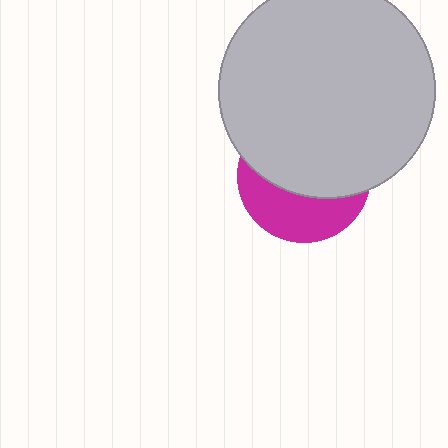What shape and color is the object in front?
The object in front is a light gray circle.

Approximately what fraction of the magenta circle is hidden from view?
Roughly 62% of the magenta circle is hidden behind the light gray circle.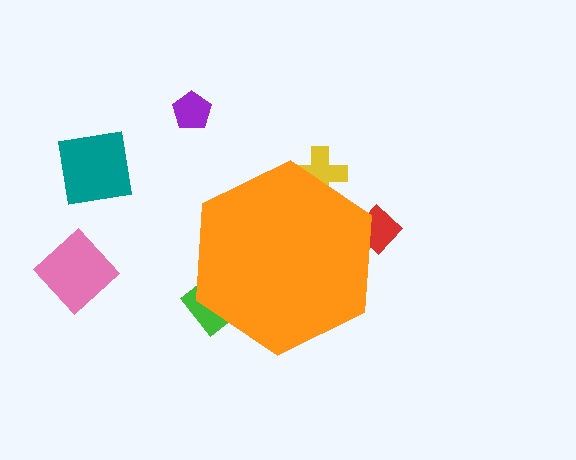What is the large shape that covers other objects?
An orange hexagon.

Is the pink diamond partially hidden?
No, the pink diamond is fully visible.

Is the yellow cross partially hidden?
Yes, the yellow cross is partially hidden behind the orange hexagon.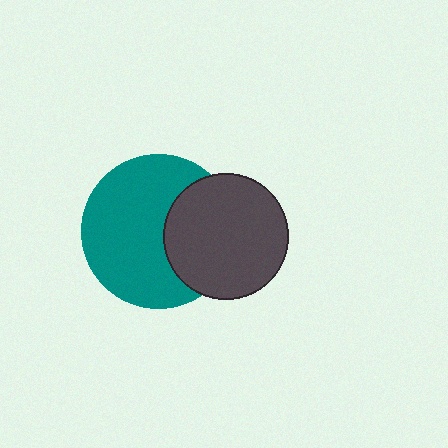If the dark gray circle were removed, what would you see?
You would see the complete teal circle.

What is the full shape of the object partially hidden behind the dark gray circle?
The partially hidden object is a teal circle.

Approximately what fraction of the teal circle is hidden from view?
Roughly 33% of the teal circle is hidden behind the dark gray circle.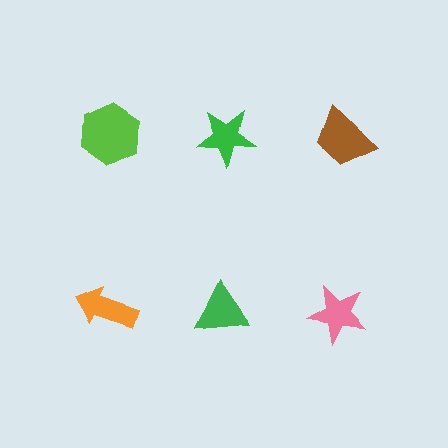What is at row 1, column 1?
A lime hexagon.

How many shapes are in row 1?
3 shapes.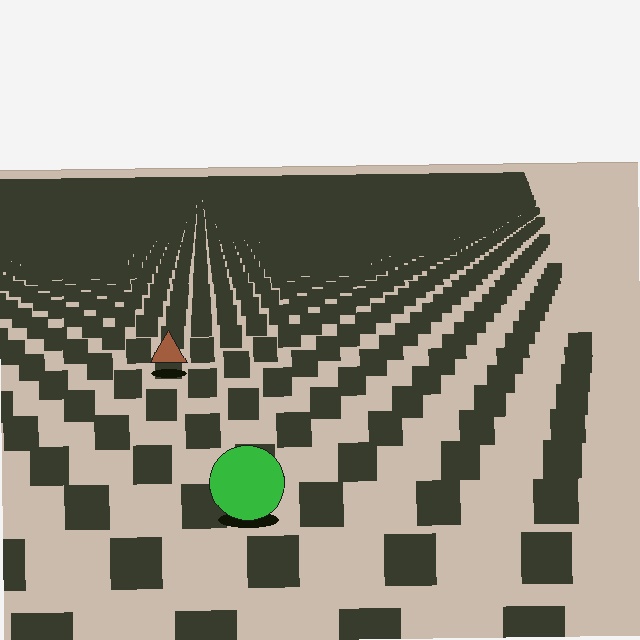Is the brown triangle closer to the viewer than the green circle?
No. The green circle is closer — you can tell from the texture gradient: the ground texture is coarser near it.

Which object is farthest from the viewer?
The brown triangle is farthest from the viewer. It appears smaller and the ground texture around it is denser.